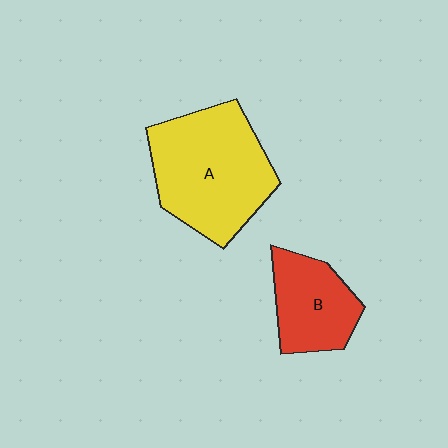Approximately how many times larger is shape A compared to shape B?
Approximately 1.8 times.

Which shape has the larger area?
Shape A (yellow).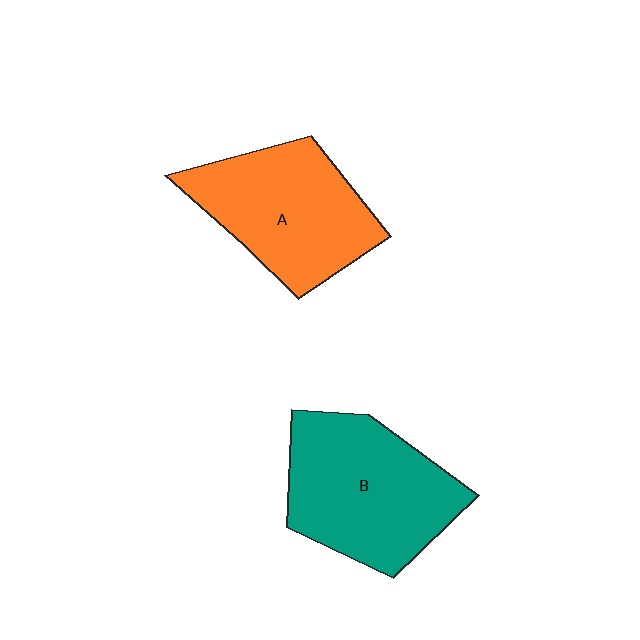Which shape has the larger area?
Shape B (teal).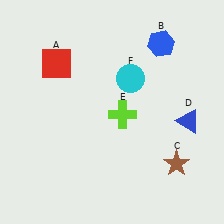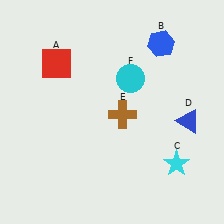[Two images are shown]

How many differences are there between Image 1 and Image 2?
There are 2 differences between the two images.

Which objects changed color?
C changed from brown to cyan. E changed from lime to brown.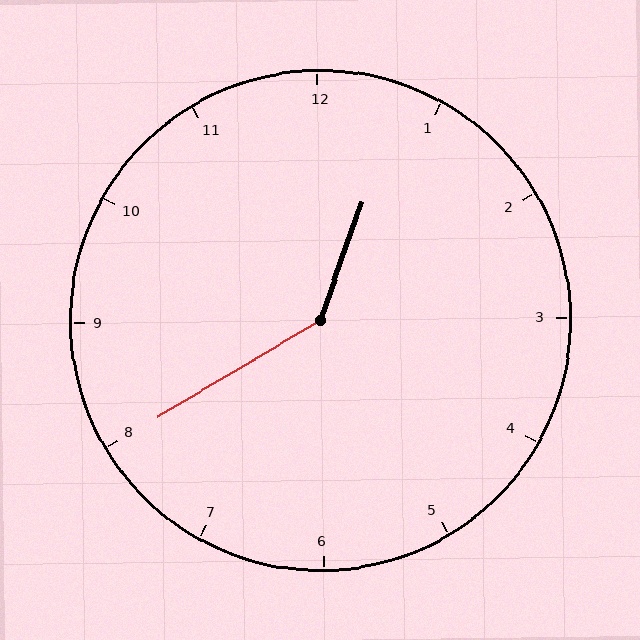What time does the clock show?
12:40.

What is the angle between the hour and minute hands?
Approximately 140 degrees.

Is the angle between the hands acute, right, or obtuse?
It is obtuse.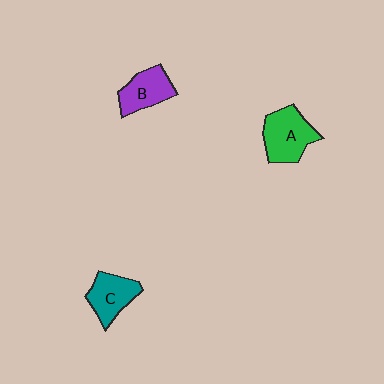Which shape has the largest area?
Shape A (green).